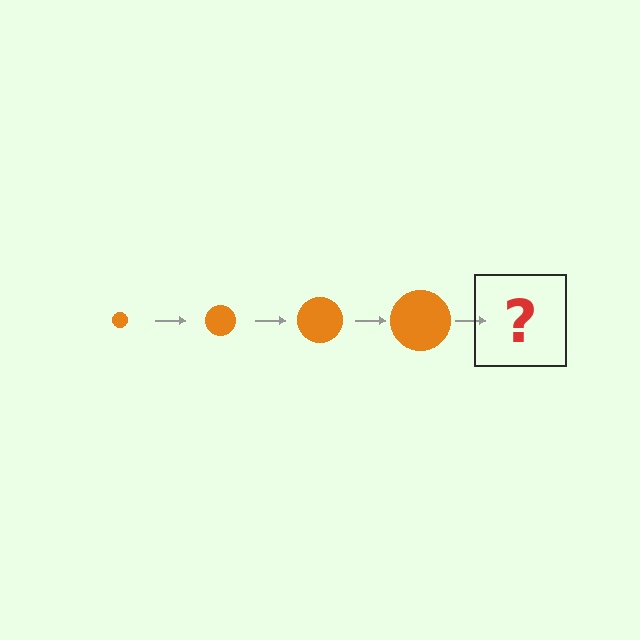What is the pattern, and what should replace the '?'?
The pattern is that the circle gets progressively larger each step. The '?' should be an orange circle, larger than the previous one.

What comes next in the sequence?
The next element should be an orange circle, larger than the previous one.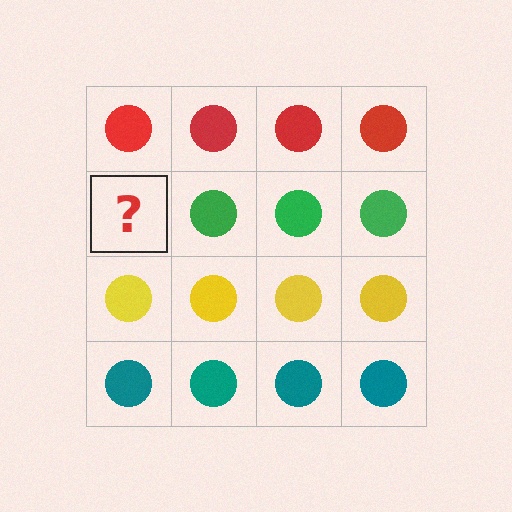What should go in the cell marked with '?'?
The missing cell should contain a green circle.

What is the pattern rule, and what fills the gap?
The rule is that each row has a consistent color. The gap should be filled with a green circle.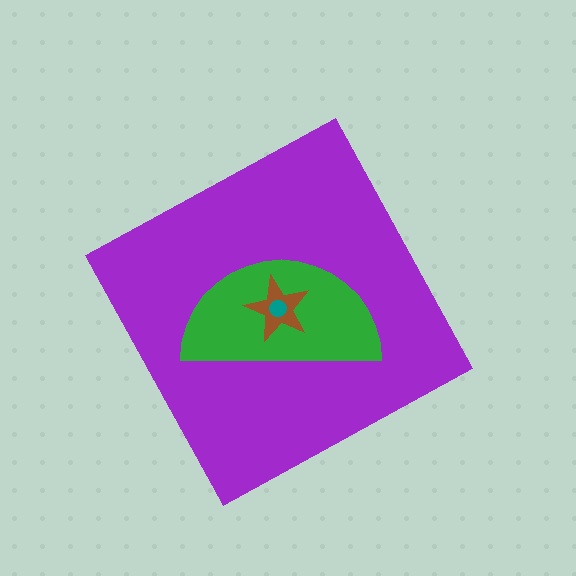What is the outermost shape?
The purple diamond.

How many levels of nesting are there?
4.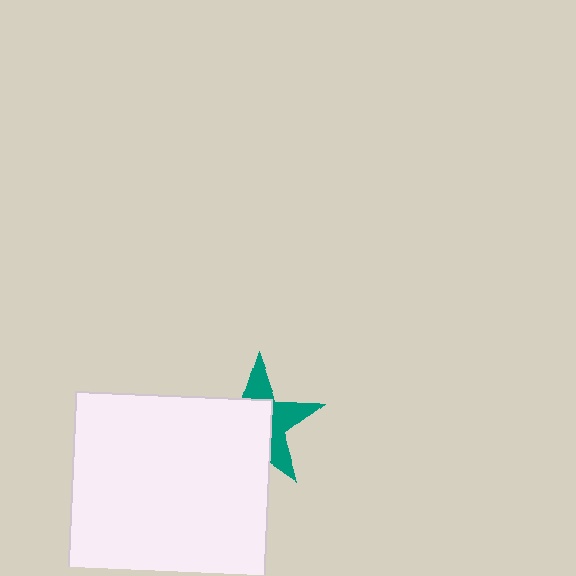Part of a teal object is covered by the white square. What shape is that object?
It is a star.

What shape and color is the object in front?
The object in front is a white square.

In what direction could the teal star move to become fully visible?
The teal star could move toward the upper-right. That would shift it out from behind the white square entirely.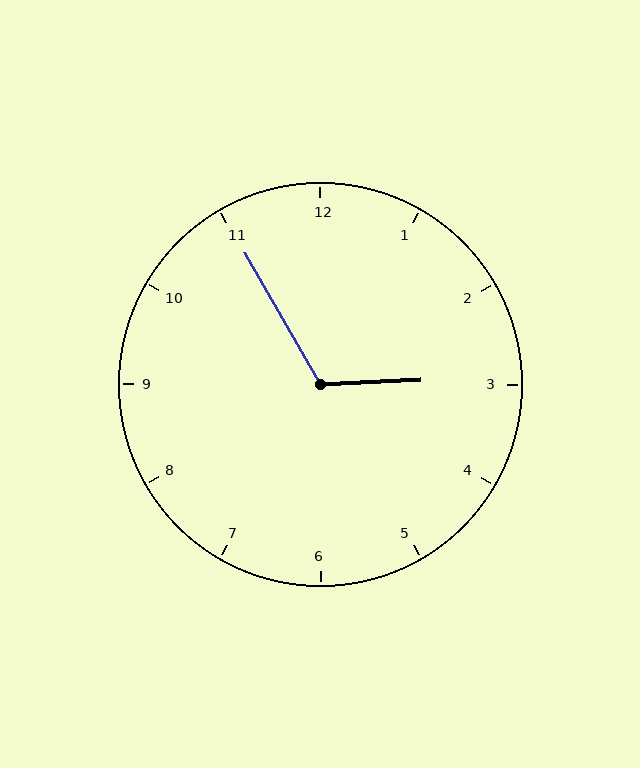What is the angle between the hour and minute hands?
Approximately 118 degrees.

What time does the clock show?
2:55.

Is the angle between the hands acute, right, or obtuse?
It is obtuse.